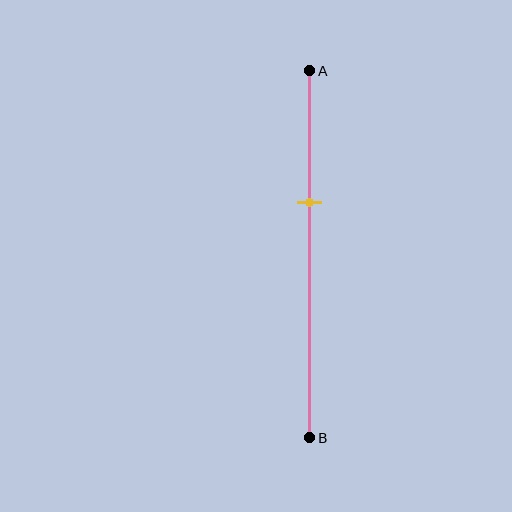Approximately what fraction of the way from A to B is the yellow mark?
The yellow mark is approximately 35% of the way from A to B.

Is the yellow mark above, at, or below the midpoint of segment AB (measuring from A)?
The yellow mark is above the midpoint of segment AB.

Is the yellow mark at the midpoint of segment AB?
No, the mark is at about 35% from A, not at the 50% midpoint.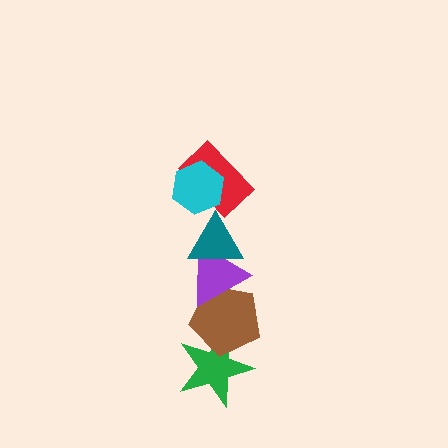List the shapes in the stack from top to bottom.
From top to bottom: the cyan hexagon, the red rectangle, the teal triangle, the purple triangle, the brown pentagon, the green star.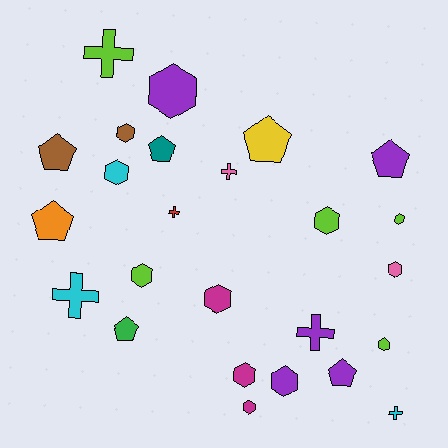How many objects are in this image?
There are 25 objects.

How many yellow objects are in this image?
There is 1 yellow object.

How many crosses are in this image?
There are 6 crosses.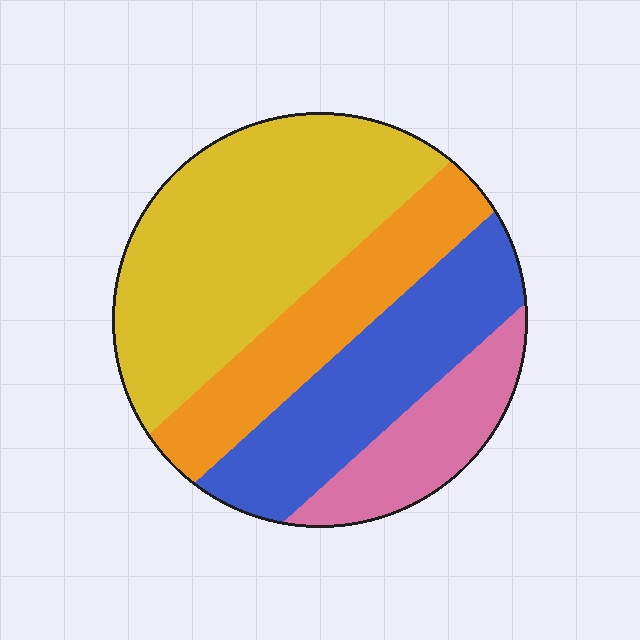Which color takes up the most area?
Yellow, at roughly 40%.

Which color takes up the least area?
Pink, at roughly 15%.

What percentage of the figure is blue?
Blue covers 25% of the figure.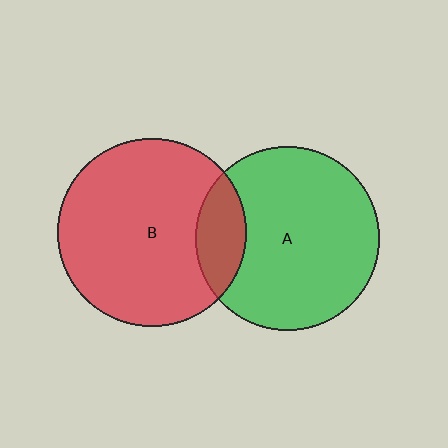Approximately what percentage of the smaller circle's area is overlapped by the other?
Approximately 15%.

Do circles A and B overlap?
Yes.